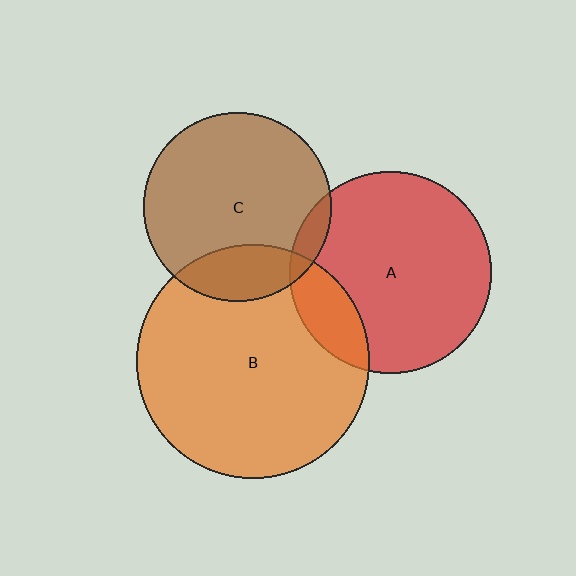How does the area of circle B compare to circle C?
Approximately 1.5 times.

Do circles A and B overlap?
Yes.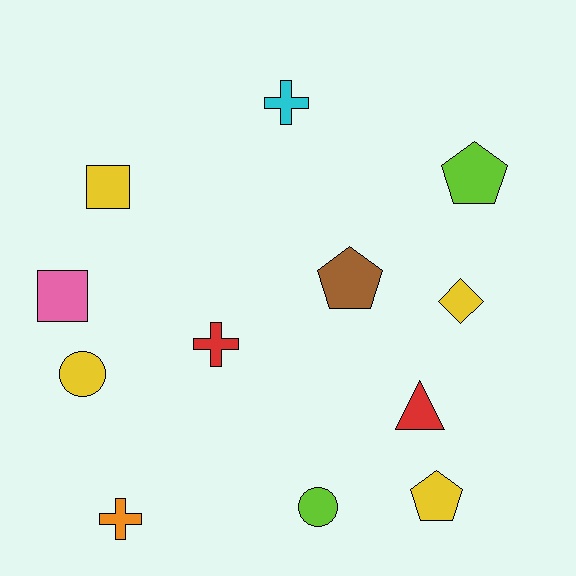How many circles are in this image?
There are 2 circles.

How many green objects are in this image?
There are no green objects.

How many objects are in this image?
There are 12 objects.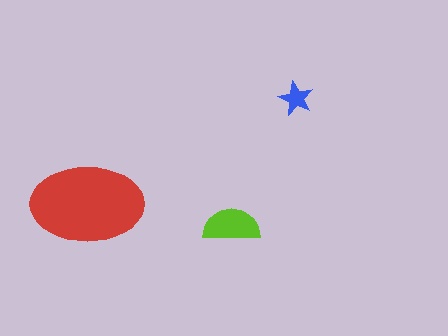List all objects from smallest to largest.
The blue star, the lime semicircle, the red ellipse.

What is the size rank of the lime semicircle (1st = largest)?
2nd.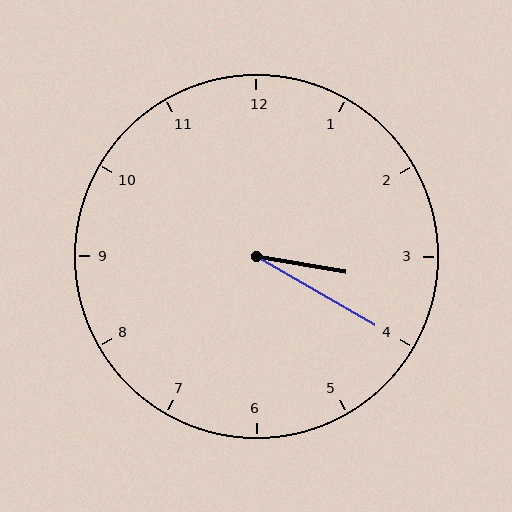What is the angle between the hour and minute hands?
Approximately 20 degrees.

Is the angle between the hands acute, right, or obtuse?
It is acute.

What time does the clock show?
3:20.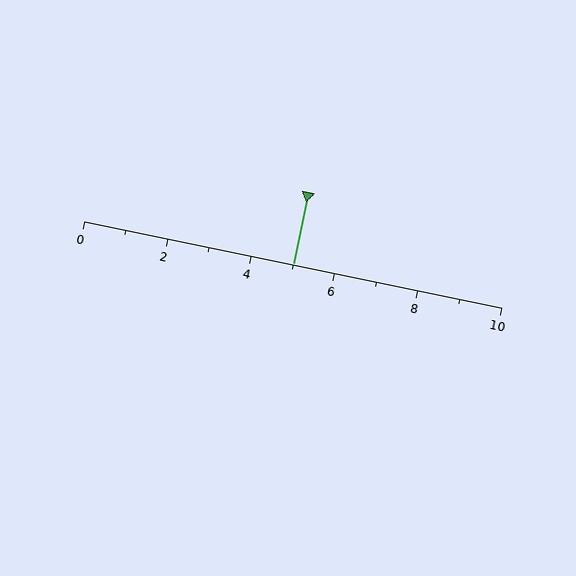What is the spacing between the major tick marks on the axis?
The major ticks are spaced 2 apart.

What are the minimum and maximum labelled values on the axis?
The axis runs from 0 to 10.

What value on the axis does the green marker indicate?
The marker indicates approximately 5.